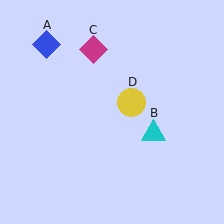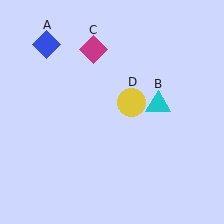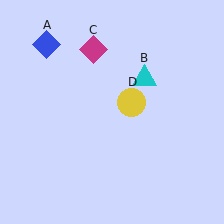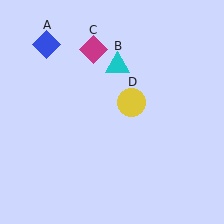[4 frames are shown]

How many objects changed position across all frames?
1 object changed position: cyan triangle (object B).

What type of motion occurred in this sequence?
The cyan triangle (object B) rotated counterclockwise around the center of the scene.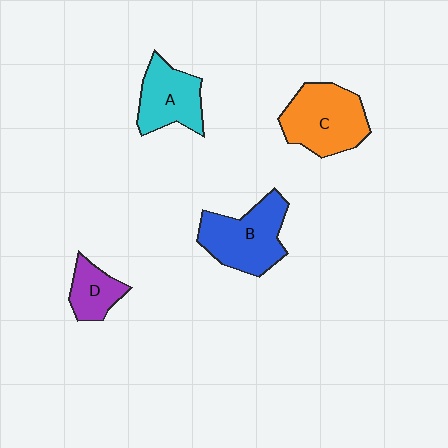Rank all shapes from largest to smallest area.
From largest to smallest: C (orange), B (blue), A (cyan), D (purple).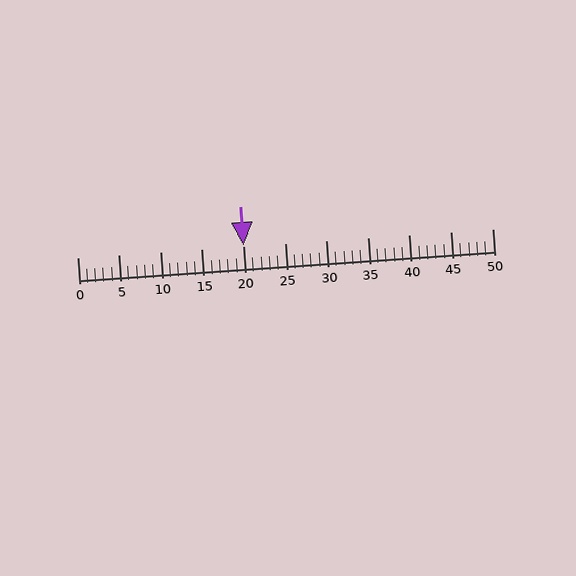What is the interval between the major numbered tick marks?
The major tick marks are spaced 5 units apart.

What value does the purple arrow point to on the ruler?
The purple arrow points to approximately 20.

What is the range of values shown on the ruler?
The ruler shows values from 0 to 50.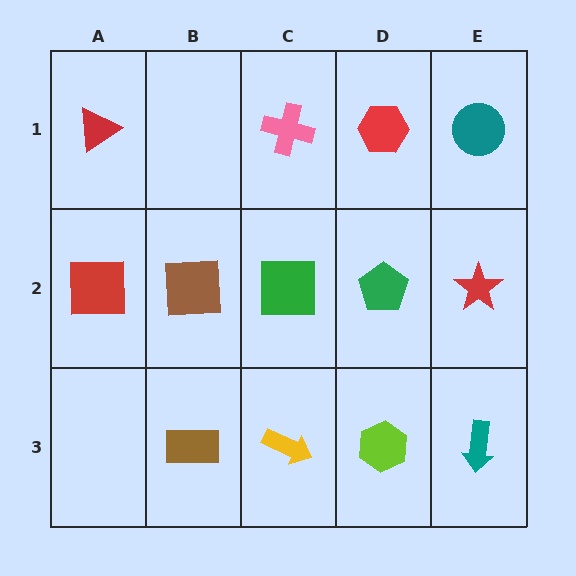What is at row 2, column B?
A brown square.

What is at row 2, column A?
A red square.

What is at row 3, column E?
A teal arrow.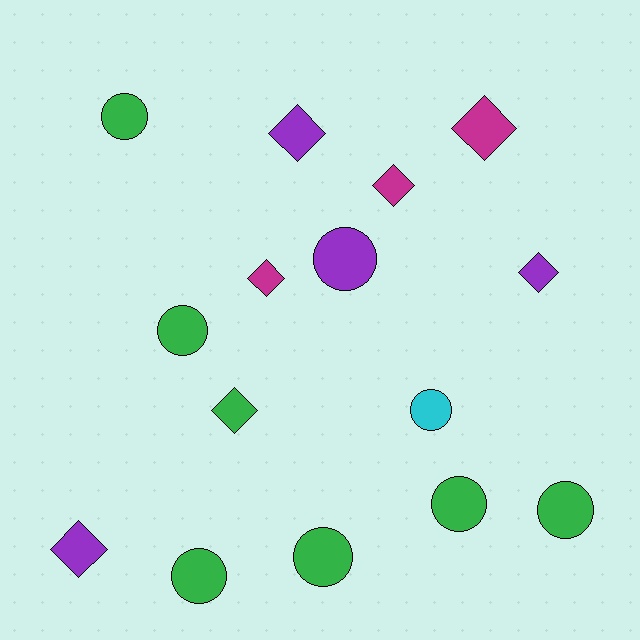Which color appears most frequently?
Green, with 7 objects.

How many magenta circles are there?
There are no magenta circles.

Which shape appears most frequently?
Circle, with 8 objects.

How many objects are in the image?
There are 15 objects.